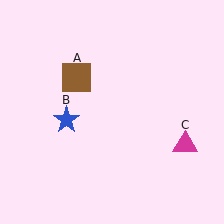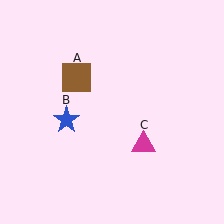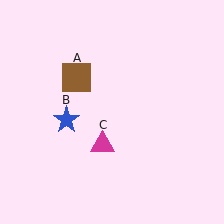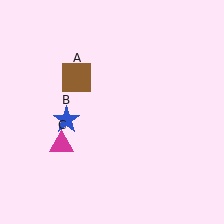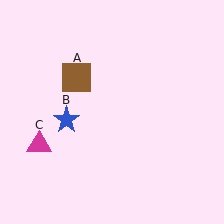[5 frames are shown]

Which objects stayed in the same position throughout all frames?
Brown square (object A) and blue star (object B) remained stationary.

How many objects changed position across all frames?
1 object changed position: magenta triangle (object C).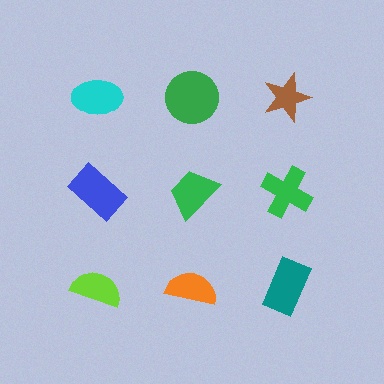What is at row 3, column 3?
A teal rectangle.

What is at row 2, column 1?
A blue rectangle.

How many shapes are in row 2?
3 shapes.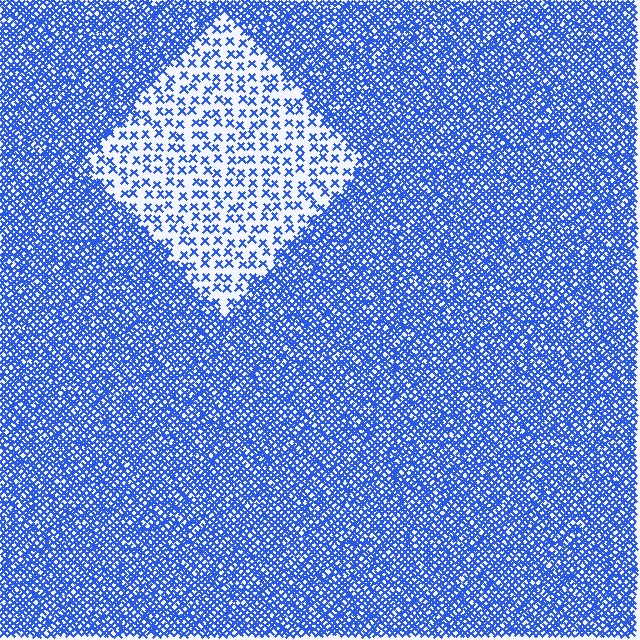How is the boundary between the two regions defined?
The boundary is defined by a change in element density (approximately 3.1x ratio). All elements are the same color, size, and shape.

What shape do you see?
I see a diamond.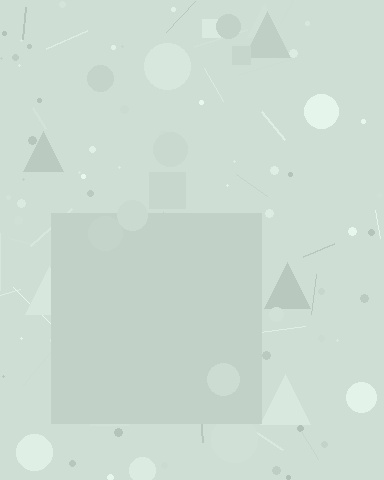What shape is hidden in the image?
A square is hidden in the image.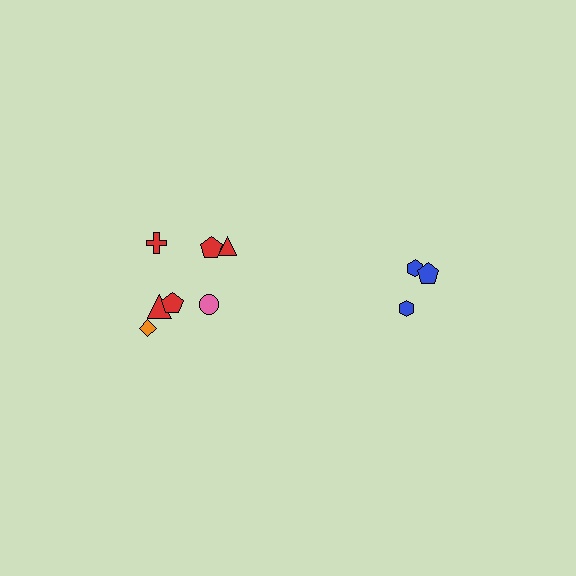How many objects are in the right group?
There are 3 objects.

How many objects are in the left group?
There are 7 objects.